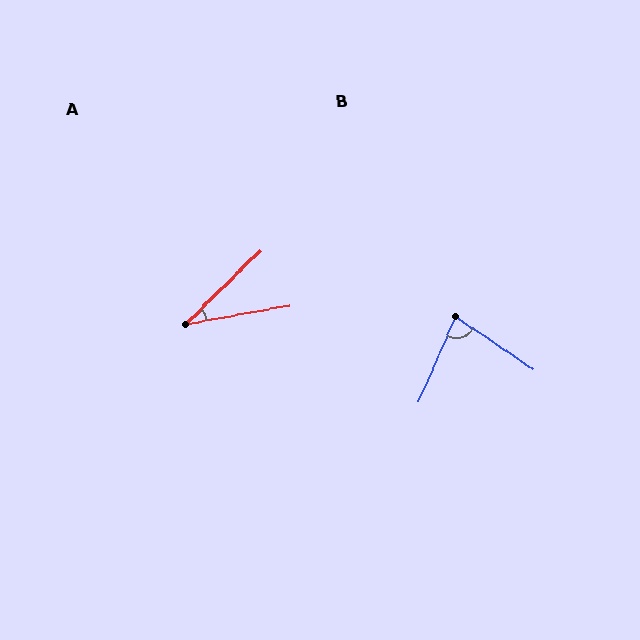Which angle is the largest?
B, at approximately 79 degrees.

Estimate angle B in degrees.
Approximately 79 degrees.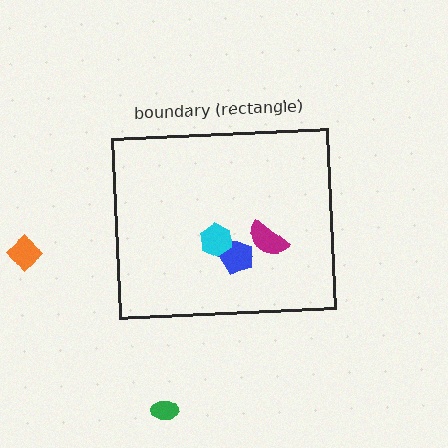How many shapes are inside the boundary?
3 inside, 2 outside.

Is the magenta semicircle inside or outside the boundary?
Inside.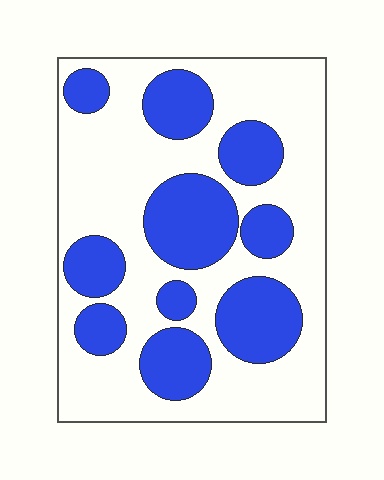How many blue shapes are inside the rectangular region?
10.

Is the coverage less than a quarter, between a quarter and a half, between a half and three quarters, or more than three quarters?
Between a quarter and a half.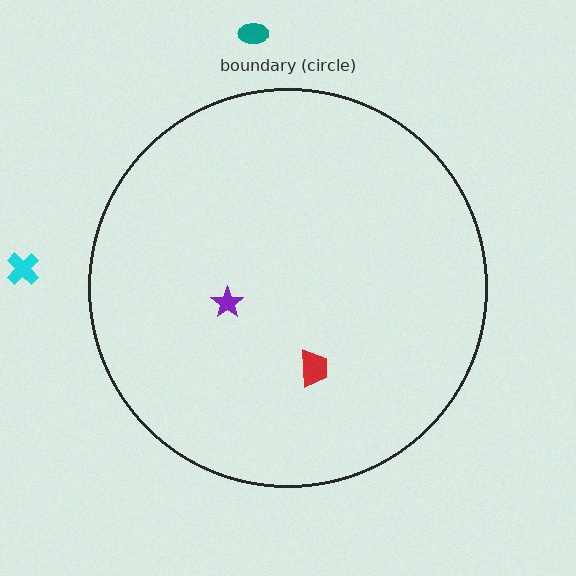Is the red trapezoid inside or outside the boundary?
Inside.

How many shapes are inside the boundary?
2 inside, 2 outside.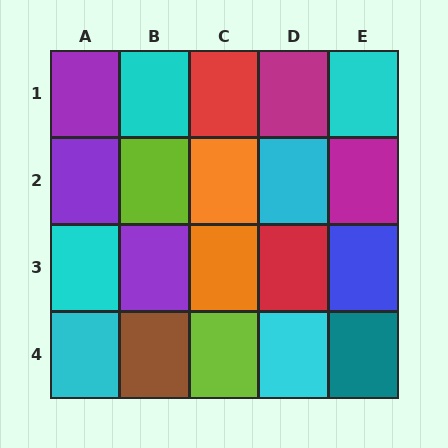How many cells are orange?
2 cells are orange.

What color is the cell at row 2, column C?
Orange.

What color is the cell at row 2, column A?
Purple.